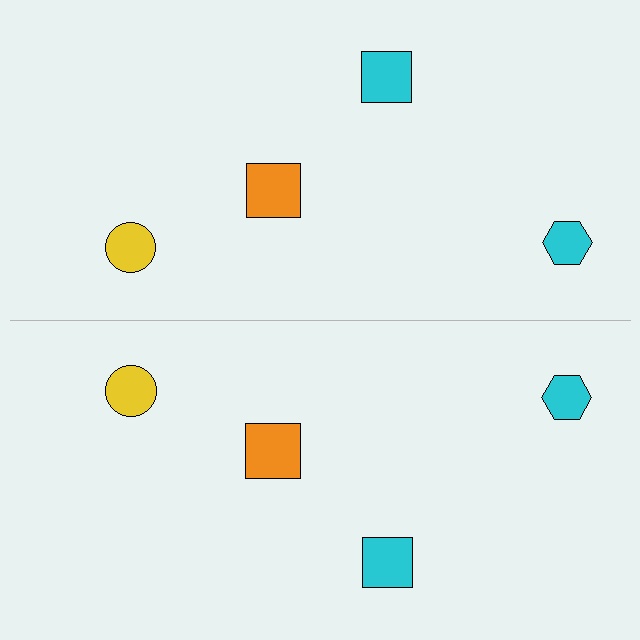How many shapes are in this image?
There are 8 shapes in this image.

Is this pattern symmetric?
Yes, this pattern has bilateral (reflection) symmetry.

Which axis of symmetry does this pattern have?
The pattern has a horizontal axis of symmetry running through the center of the image.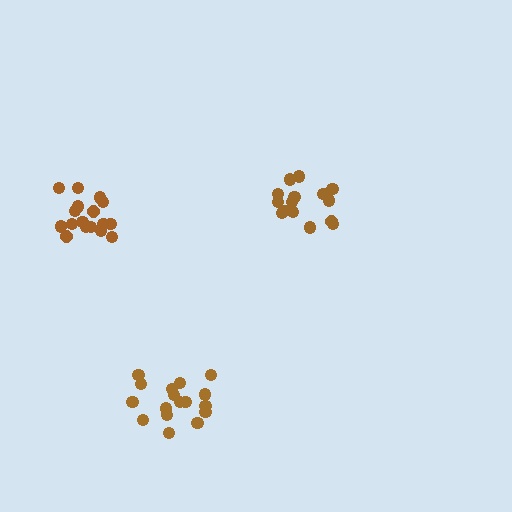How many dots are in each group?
Group 1: 17 dots, Group 2: 16 dots, Group 3: 17 dots (50 total).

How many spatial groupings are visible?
There are 3 spatial groupings.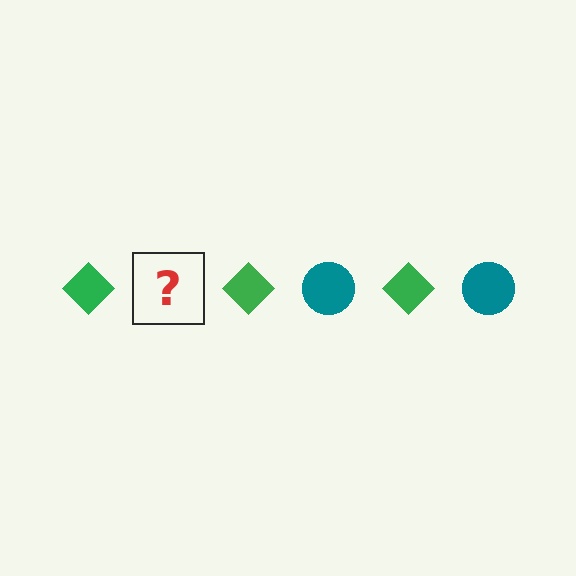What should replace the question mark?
The question mark should be replaced with a teal circle.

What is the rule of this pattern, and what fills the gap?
The rule is that the pattern alternates between green diamond and teal circle. The gap should be filled with a teal circle.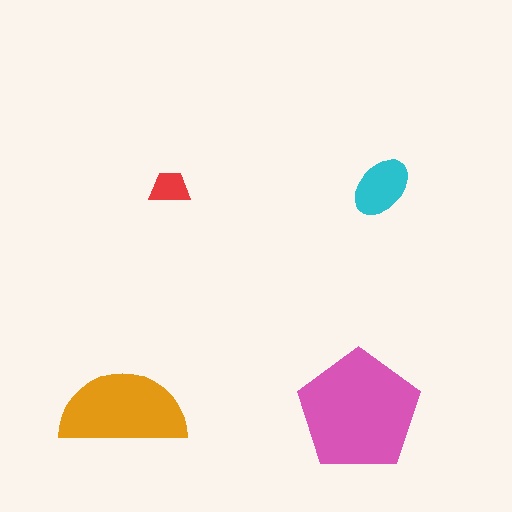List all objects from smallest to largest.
The red trapezoid, the cyan ellipse, the orange semicircle, the pink pentagon.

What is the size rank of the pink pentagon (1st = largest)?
1st.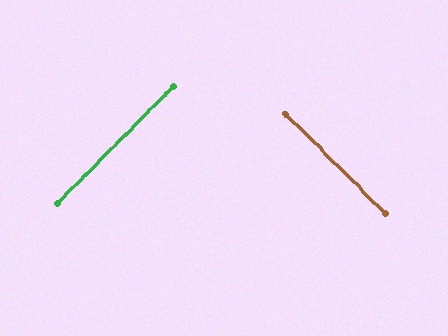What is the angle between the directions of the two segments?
Approximately 90 degrees.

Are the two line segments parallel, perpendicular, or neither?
Perpendicular — they meet at approximately 90°.